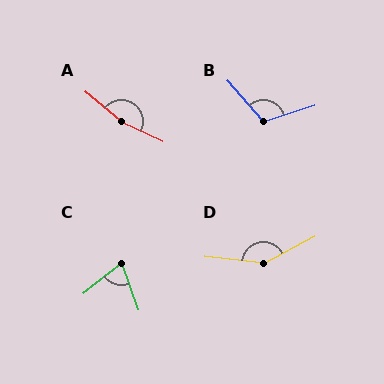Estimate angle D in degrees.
Approximately 145 degrees.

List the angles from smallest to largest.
C (72°), B (113°), D (145°), A (166°).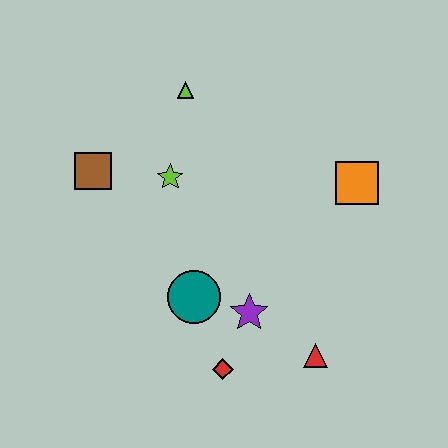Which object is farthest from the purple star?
The lime triangle is farthest from the purple star.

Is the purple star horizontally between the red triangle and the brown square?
Yes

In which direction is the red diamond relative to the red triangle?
The red diamond is to the left of the red triangle.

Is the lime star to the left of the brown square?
No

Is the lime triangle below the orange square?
No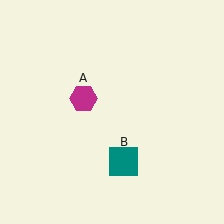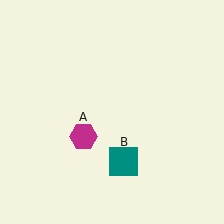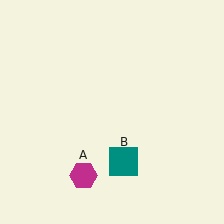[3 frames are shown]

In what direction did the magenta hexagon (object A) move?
The magenta hexagon (object A) moved down.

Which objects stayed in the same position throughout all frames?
Teal square (object B) remained stationary.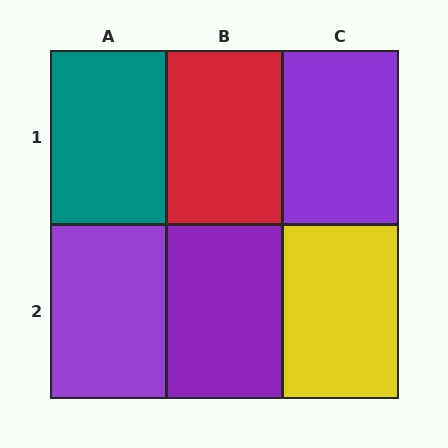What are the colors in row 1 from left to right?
Teal, red, purple.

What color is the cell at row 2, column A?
Purple.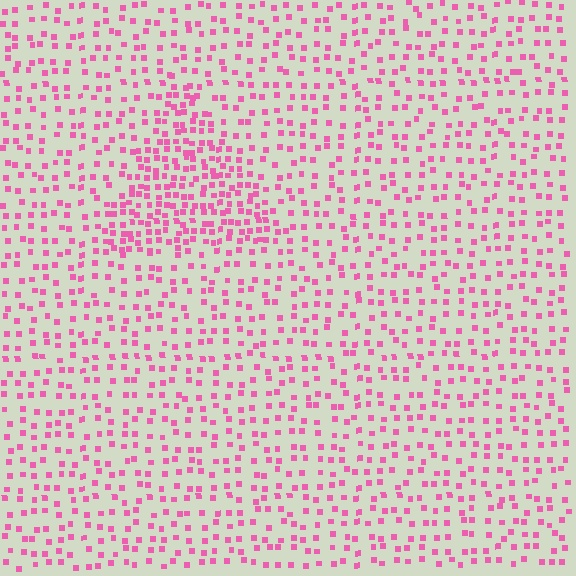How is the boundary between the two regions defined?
The boundary is defined by a change in element density (approximately 2.0x ratio). All elements are the same color, size, and shape.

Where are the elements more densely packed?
The elements are more densely packed inside the triangle boundary.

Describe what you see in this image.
The image contains small pink elements arranged at two different densities. A triangle-shaped region is visible where the elements are more densely packed than the surrounding area.